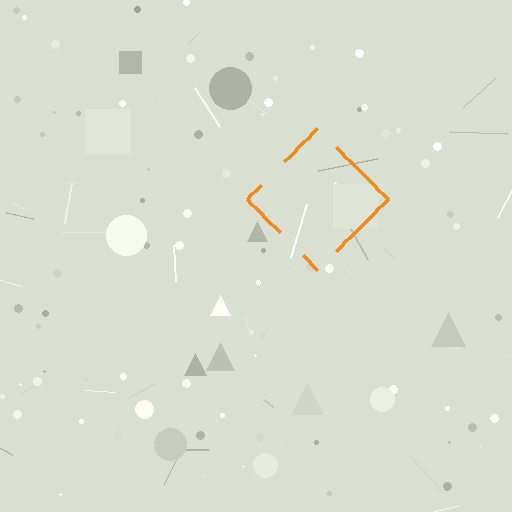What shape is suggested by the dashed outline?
The dashed outline suggests a diamond.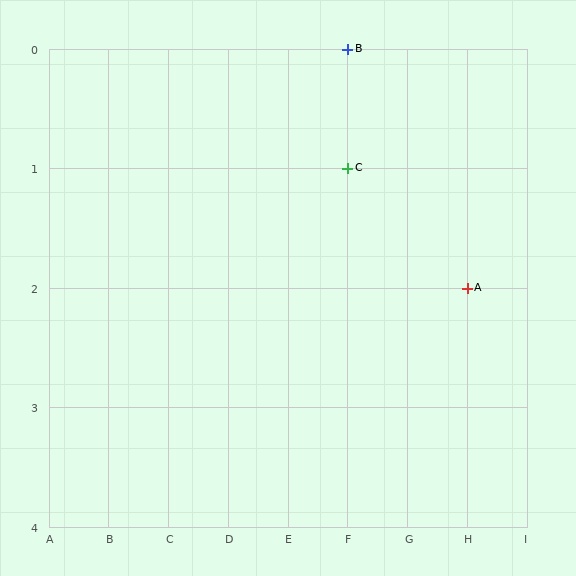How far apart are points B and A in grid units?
Points B and A are 2 columns and 2 rows apart (about 2.8 grid units diagonally).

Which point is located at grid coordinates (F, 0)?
Point B is at (F, 0).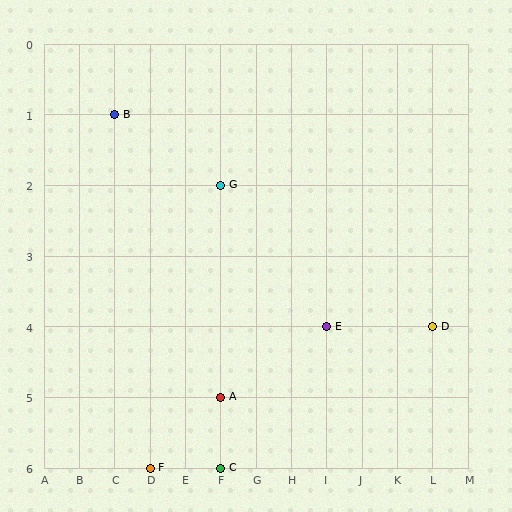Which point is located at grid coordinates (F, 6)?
Point C is at (F, 6).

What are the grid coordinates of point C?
Point C is at grid coordinates (F, 6).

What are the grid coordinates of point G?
Point G is at grid coordinates (F, 2).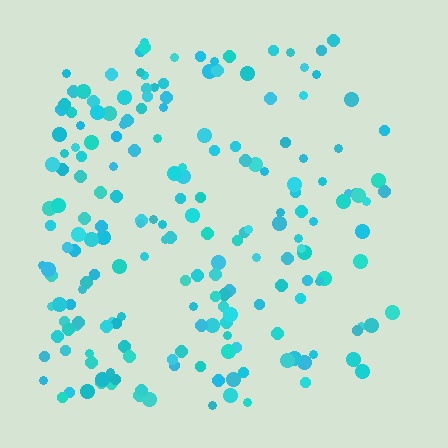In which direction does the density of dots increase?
From right to left, with the left side densest.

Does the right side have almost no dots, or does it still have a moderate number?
Still a moderate number, just noticeably fewer than the left.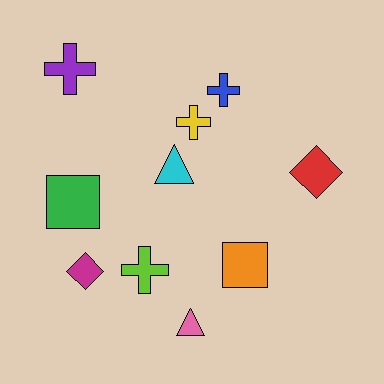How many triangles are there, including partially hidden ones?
There are 2 triangles.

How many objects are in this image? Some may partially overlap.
There are 10 objects.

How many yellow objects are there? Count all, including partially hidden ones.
There is 1 yellow object.